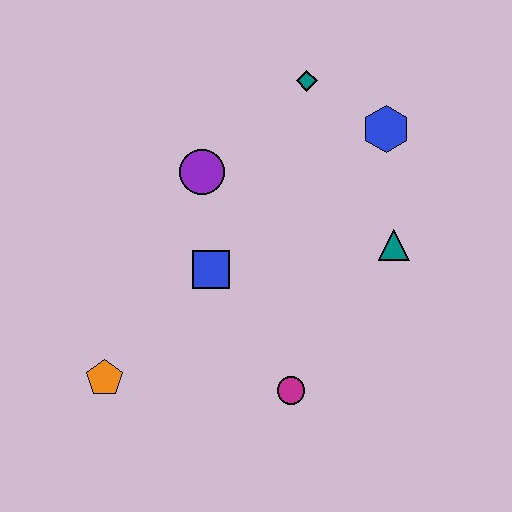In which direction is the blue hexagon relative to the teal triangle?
The blue hexagon is above the teal triangle.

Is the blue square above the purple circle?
No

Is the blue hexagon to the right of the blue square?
Yes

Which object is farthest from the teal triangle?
The orange pentagon is farthest from the teal triangle.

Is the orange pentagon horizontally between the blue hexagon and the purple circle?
No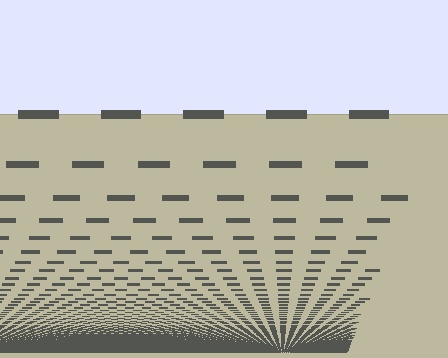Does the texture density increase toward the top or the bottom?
Density increases toward the bottom.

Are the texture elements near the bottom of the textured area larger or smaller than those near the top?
Smaller. The gradient is inverted — elements near the bottom are smaller and denser.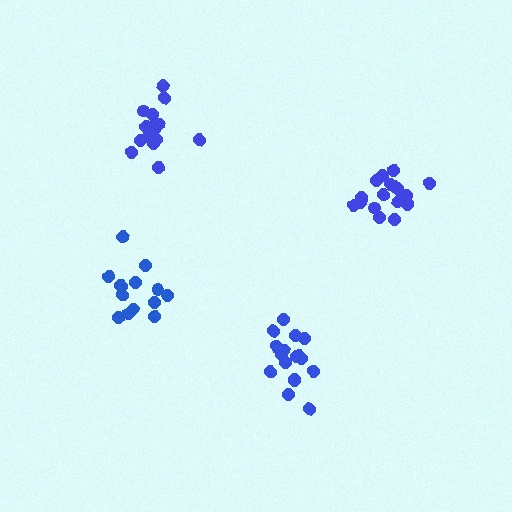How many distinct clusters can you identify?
There are 4 distinct clusters.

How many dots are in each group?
Group 1: 14 dots, Group 2: 16 dots, Group 3: 17 dots, Group 4: 18 dots (65 total).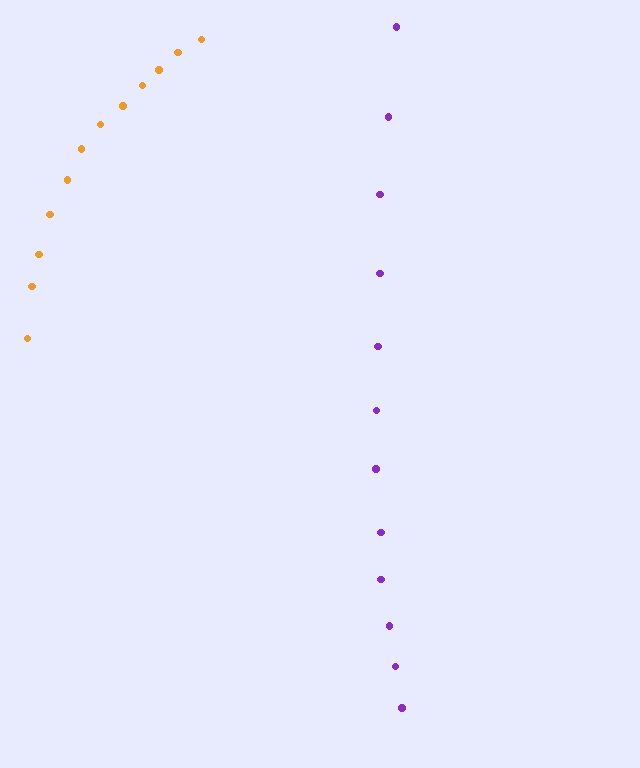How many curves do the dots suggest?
There are 2 distinct paths.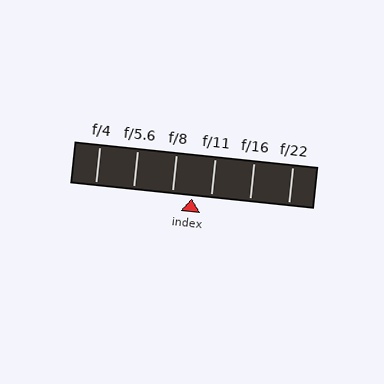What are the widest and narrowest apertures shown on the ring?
The widest aperture shown is f/4 and the narrowest is f/22.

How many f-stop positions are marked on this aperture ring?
There are 6 f-stop positions marked.